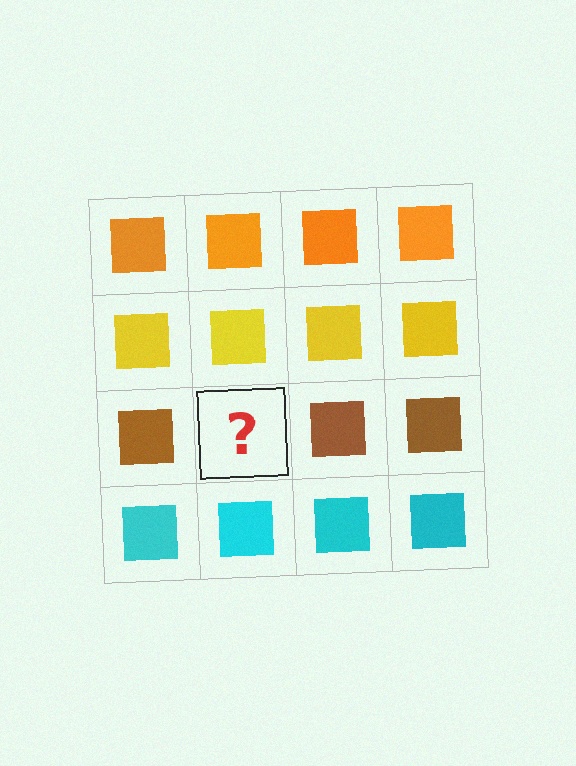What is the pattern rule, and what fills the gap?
The rule is that each row has a consistent color. The gap should be filled with a brown square.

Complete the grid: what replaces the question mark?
The question mark should be replaced with a brown square.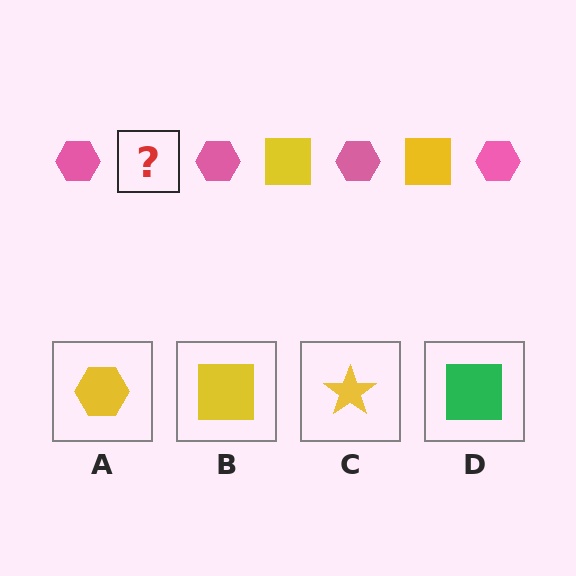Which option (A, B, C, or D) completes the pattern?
B.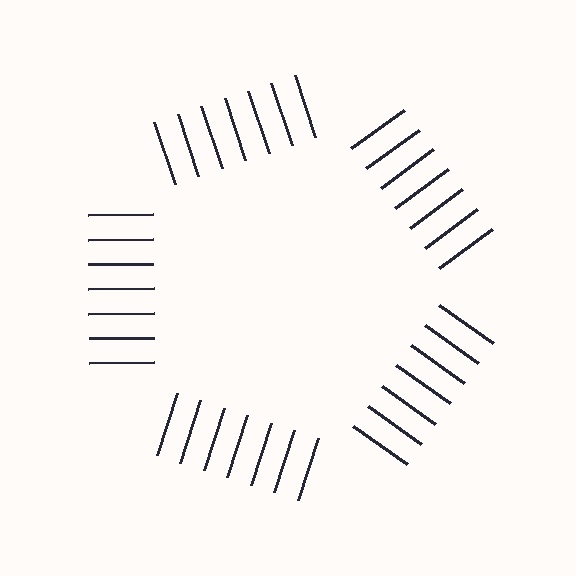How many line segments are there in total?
35 — 7 along each of the 5 edges.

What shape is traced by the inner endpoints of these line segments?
An illusory pentagon — the line segments terminate on its edges but no continuous stroke is drawn.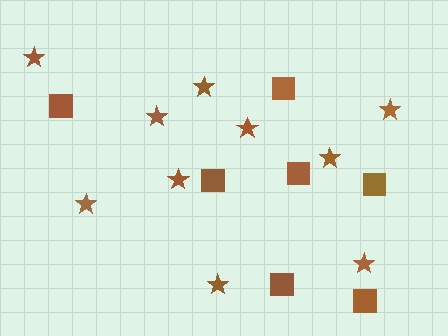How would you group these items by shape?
There are 2 groups: one group of squares (7) and one group of stars (10).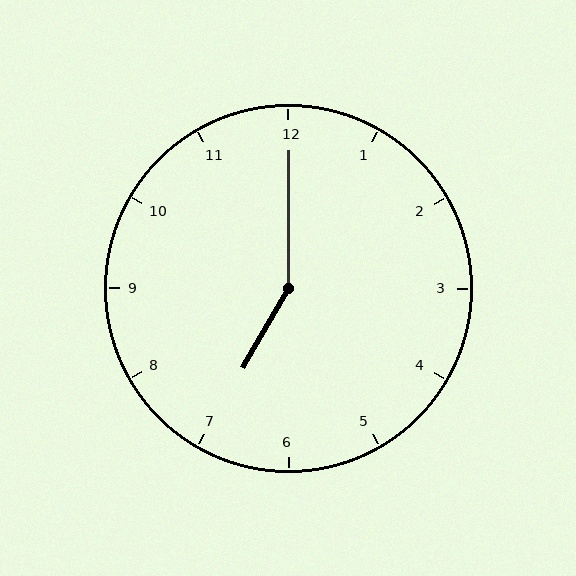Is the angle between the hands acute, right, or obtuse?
It is obtuse.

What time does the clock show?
7:00.